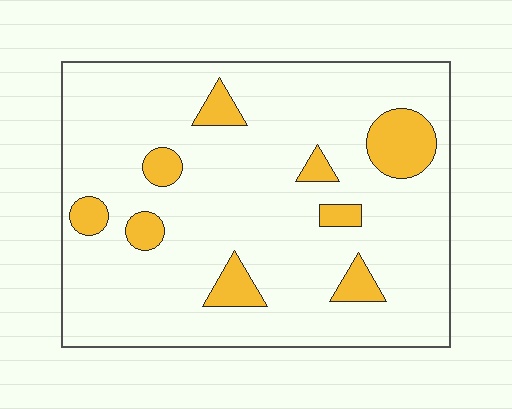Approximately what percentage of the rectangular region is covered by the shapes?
Approximately 15%.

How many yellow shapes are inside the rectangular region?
9.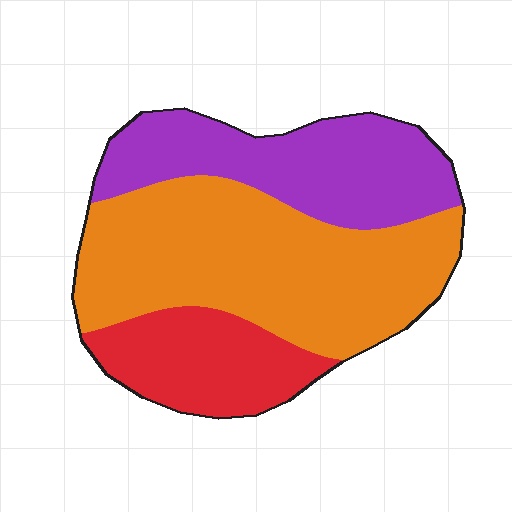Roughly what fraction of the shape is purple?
Purple covers 30% of the shape.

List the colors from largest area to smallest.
From largest to smallest: orange, purple, red.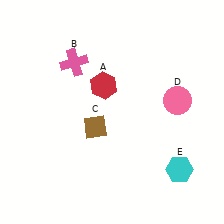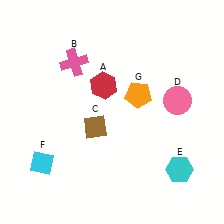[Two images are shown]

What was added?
A cyan diamond (F), an orange pentagon (G) were added in Image 2.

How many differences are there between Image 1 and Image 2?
There are 2 differences between the two images.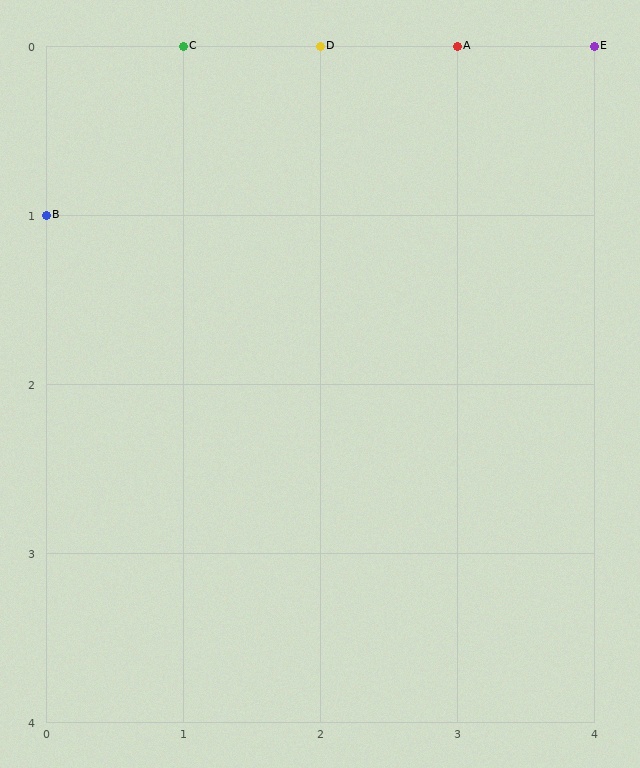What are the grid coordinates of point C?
Point C is at grid coordinates (1, 0).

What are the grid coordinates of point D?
Point D is at grid coordinates (2, 0).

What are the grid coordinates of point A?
Point A is at grid coordinates (3, 0).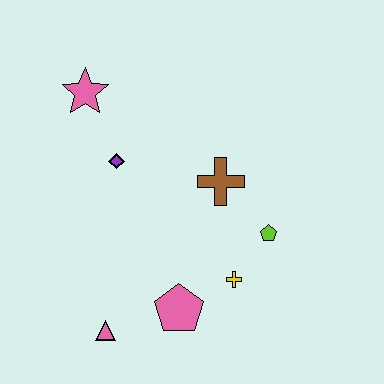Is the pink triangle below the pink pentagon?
Yes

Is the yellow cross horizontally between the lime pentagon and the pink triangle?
Yes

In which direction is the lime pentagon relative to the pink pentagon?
The lime pentagon is to the right of the pink pentagon.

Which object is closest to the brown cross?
The lime pentagon is closest to the brown cross.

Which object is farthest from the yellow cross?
The pink star is farthest from the yellow cross.